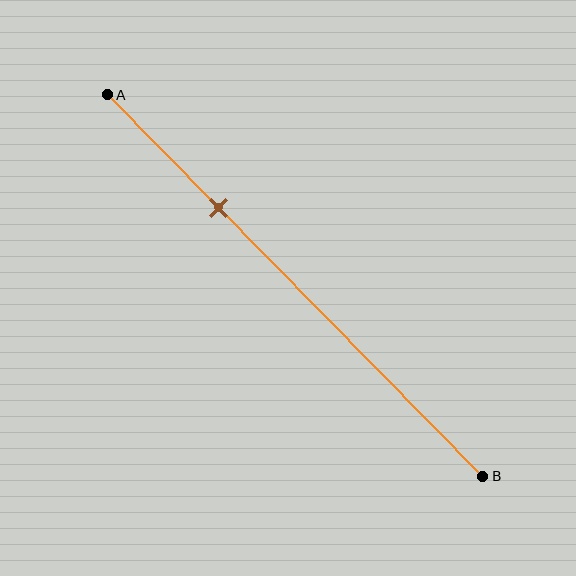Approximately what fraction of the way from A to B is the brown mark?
The brown mark is approximately 30% of the way from A to B.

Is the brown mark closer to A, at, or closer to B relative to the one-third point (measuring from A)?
The brown mark is closer to point A than the one-third point of segment AB.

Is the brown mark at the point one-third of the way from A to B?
No, the mark is at about 30% from A, not at the 33% one-third point.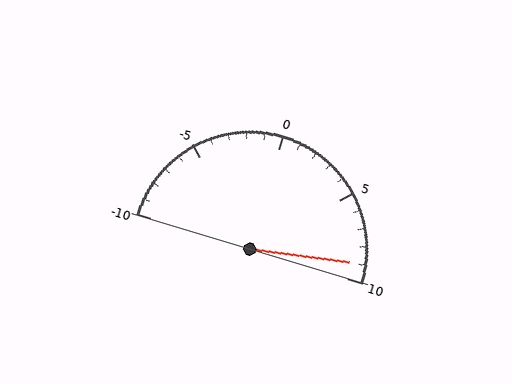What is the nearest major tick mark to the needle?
The nearest major tick mark is 10.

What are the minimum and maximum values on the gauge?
The gauge ranges from -10 to 10.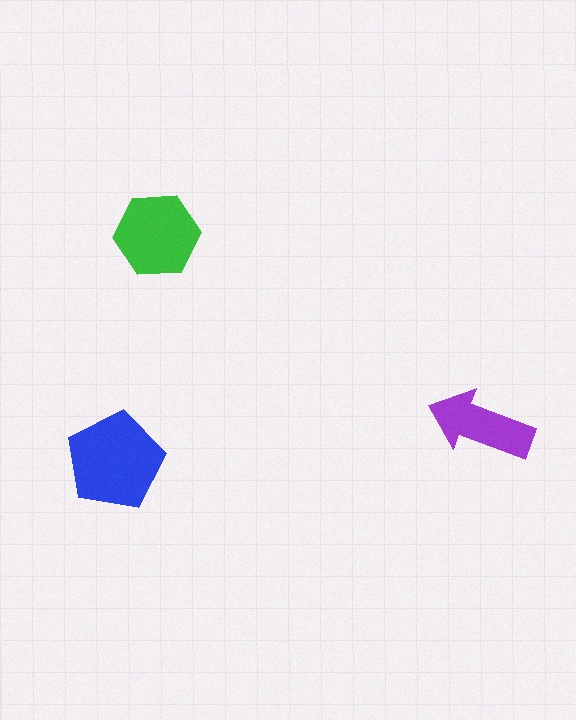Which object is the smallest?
The purple arrow.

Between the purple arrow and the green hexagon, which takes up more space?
The green hexagon.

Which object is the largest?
The blue pentagon.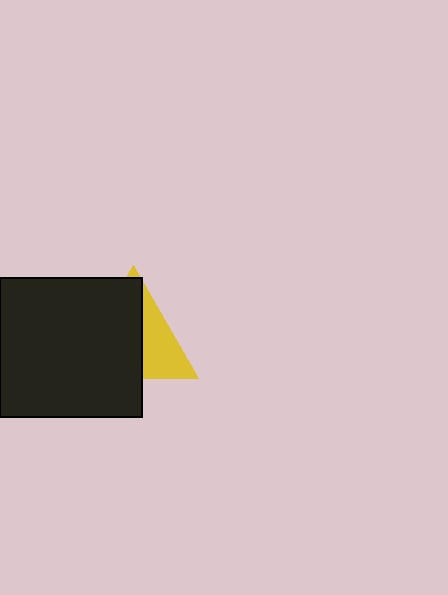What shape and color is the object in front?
The object in front is a black rectangle.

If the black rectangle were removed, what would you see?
You would see the complete yellow triangle.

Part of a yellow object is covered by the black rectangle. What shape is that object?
It is a triangle.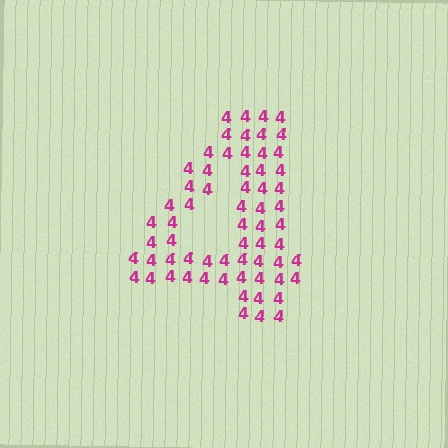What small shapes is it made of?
It is made of small digit 4's.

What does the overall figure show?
The overall figure shows the digit 4.